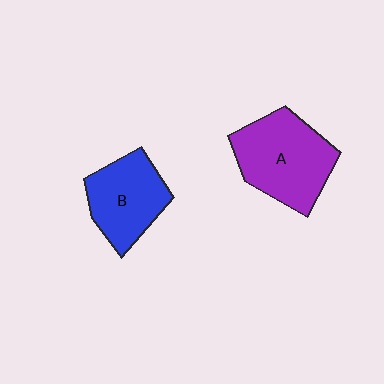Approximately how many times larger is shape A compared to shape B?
Approximately 1.3 times.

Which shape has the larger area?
Shape A (purple).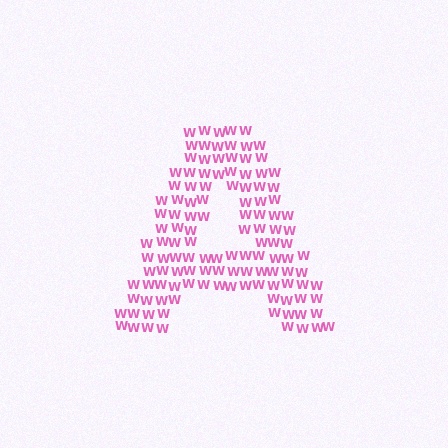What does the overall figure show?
The overall figure shows the letter A.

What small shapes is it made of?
It is made of small letter W's.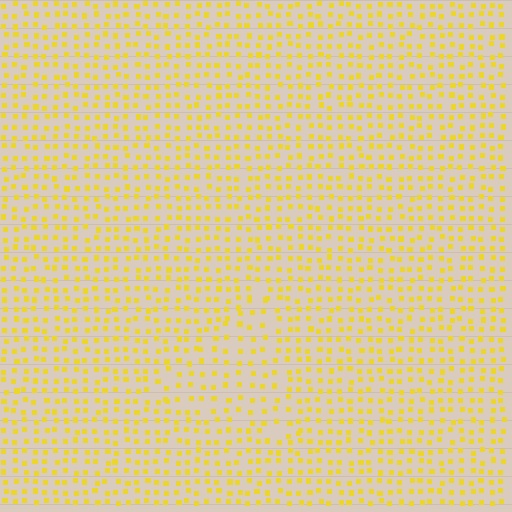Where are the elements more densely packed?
The elements are more densely packed outside the triangle boundary.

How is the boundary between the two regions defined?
The boundary is defined by a change in element density (approximately 1.5x ratio). All elements are the same color, size, and shape.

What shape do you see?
I see a triangle.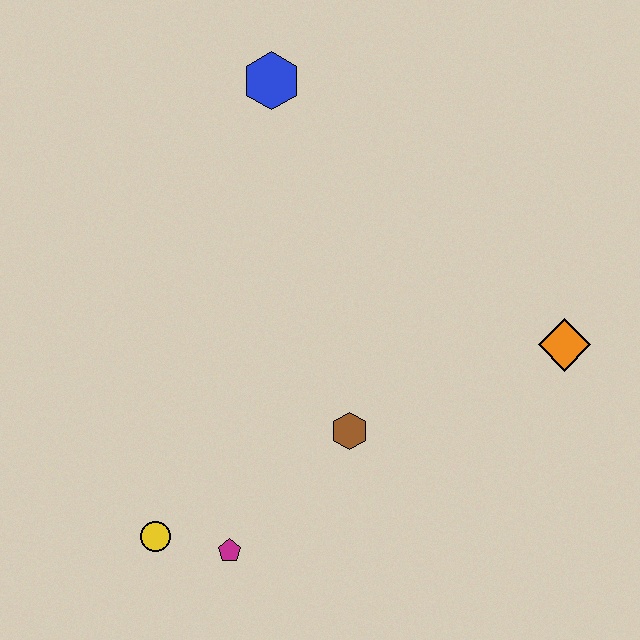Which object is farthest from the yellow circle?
The blue hexagon is farthest from the yellow circle.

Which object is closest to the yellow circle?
The magenta pentagon is closest to the yellow circle.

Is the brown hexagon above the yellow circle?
Yes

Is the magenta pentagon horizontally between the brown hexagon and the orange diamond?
No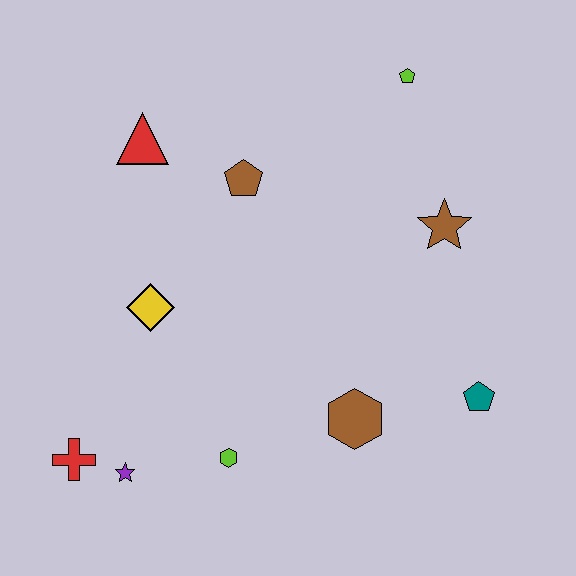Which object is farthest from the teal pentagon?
The red triangle is farthest from the teal pentagon.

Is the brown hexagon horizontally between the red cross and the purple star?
No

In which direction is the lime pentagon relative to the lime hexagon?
The lime pentagon is above the lime hexagon.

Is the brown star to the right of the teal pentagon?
No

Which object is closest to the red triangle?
The brown pentagon is closest to the red triangle.